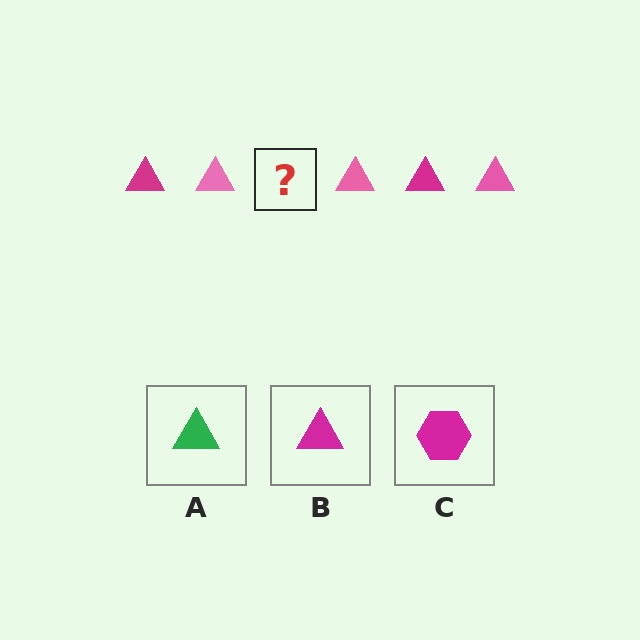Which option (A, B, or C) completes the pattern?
B.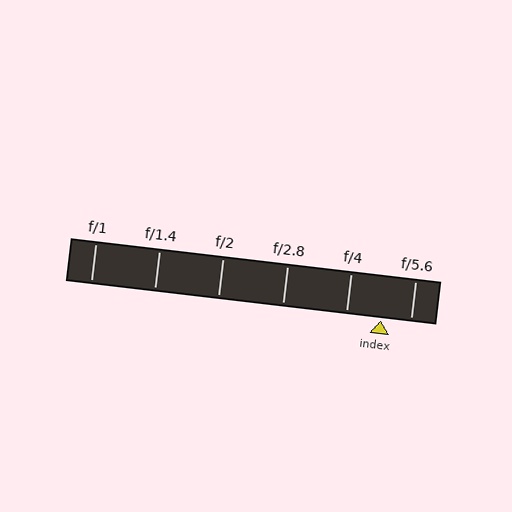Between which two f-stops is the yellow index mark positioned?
The index mark is between f/4 and f/5.6.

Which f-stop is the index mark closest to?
The index mark is closest to f/5.6.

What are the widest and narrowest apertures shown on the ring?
The widest aperture shown is f/1 and the narrowest is f/5.6.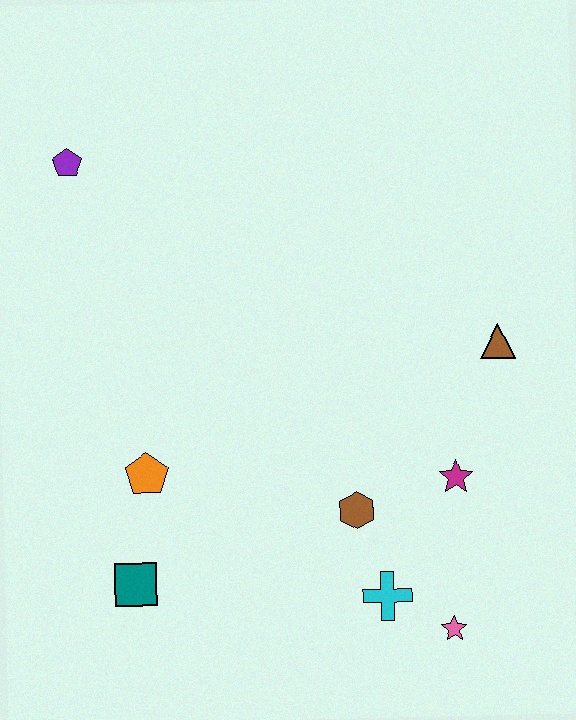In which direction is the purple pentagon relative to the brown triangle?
The purple pentagon is to the left of the brown triangle.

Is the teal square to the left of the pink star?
Yes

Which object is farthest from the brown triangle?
The purple pentagon is farthest from the brown triangle.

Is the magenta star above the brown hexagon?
Yes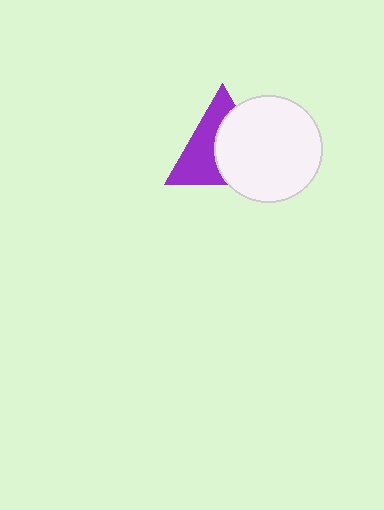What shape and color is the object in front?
The object in front is a white circle.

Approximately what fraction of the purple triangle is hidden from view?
Roughly 51% of the purple triangle is hidden behind the white circle.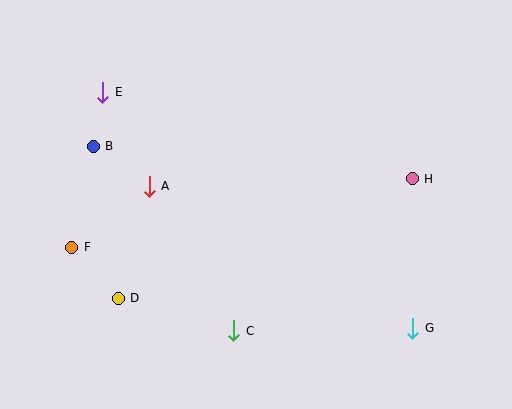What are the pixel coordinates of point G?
Point G is at (413, 328).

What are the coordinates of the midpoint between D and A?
The midpoint between D and A is at (134, 242).